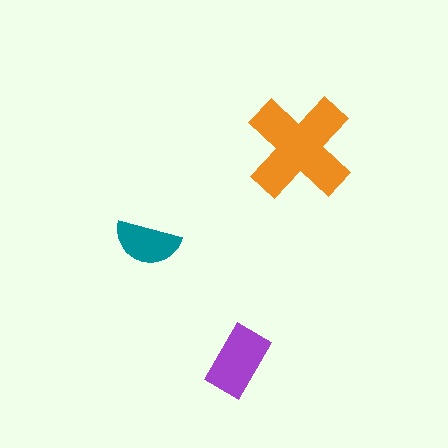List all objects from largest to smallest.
The orange cross, the purple rectangle, the teal semicircle.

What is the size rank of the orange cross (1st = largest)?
1st.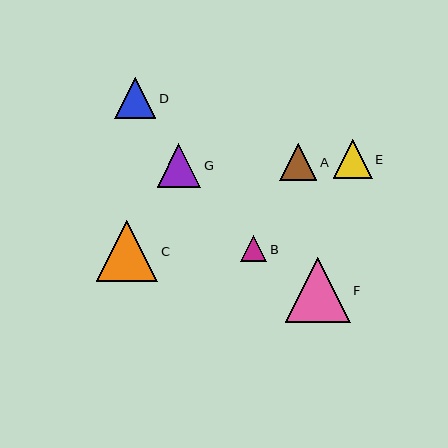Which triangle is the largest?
Triangle F is the largest with a size of approximately 65 pixels.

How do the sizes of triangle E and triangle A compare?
Triangle E and triangle A are approximately the same size.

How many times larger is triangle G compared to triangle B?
Triangle G is approximately 1.7 times the size of triangle B.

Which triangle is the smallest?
Triangle B is the smallest with a size of approximately 26 pixels.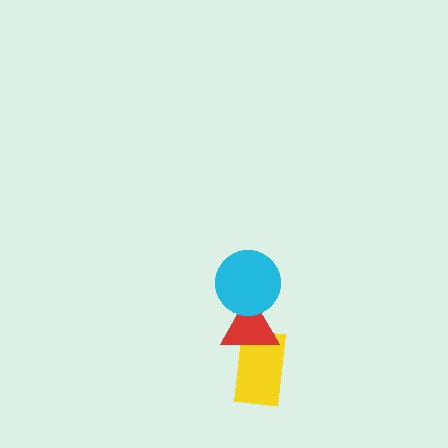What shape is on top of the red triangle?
The cyan circle is on top of the red triangle.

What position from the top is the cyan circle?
The cyan circle is 1st from the top.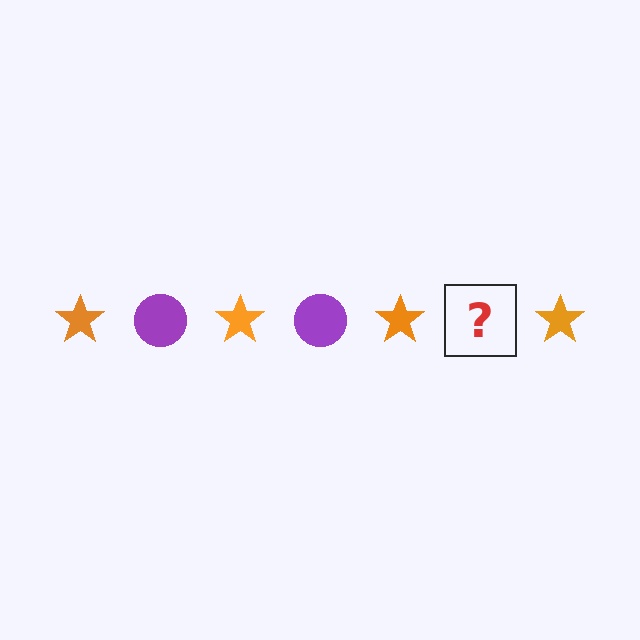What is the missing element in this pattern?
The missing element is a purple circle.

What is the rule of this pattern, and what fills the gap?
The rule is that the pattern alternates between orange star and purple circle. The gap should be filled with a purple circle.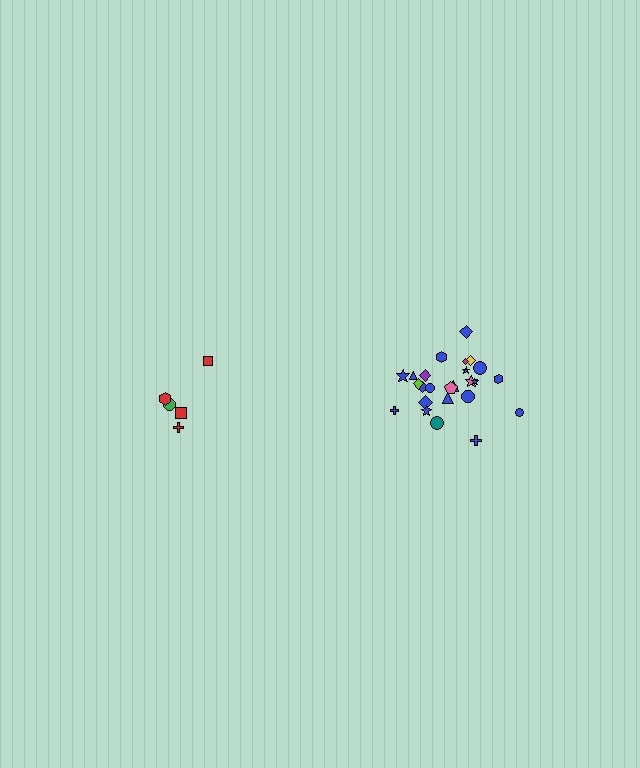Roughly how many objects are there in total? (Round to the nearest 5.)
Roughly 30 objects in total.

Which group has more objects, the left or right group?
The right group.